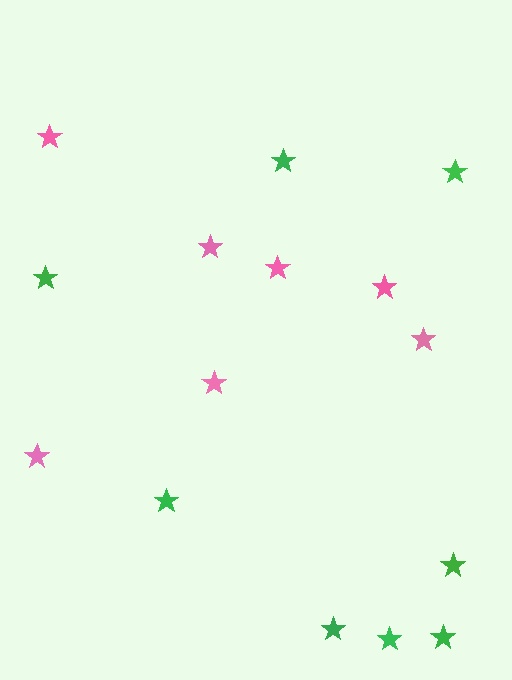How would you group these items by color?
There are 2 groups: one group of pink stars (7) and one group of green stars (8).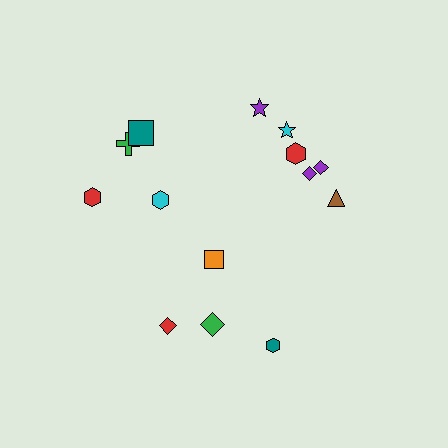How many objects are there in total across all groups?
There are 14 objects.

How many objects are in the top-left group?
There are 4 objects.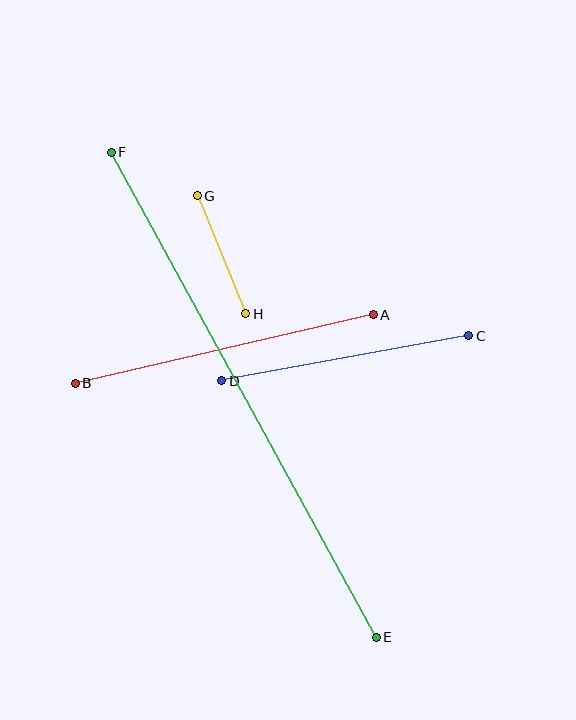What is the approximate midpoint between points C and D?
The midpoint is at approximately (345, 358) pixels.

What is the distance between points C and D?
The distance is approximately 251 pixels.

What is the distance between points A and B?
The distance is approximately 306 pixels.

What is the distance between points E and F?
The distance is approximately 553 pixels.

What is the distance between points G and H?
The distance is approximately 128 pixels.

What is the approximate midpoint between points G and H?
The midpoint is at approximately (222, 255) pixels.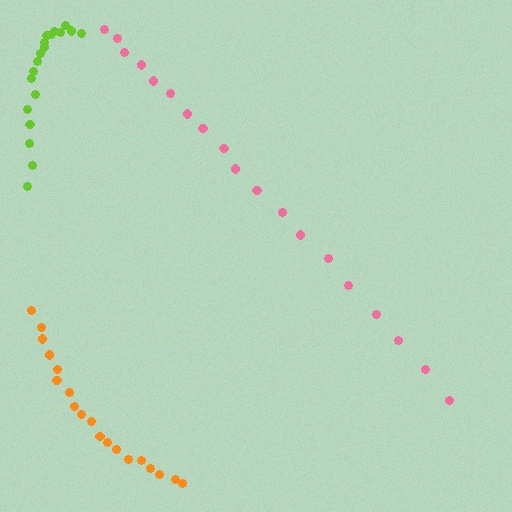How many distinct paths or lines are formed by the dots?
There are 3 distinct paths.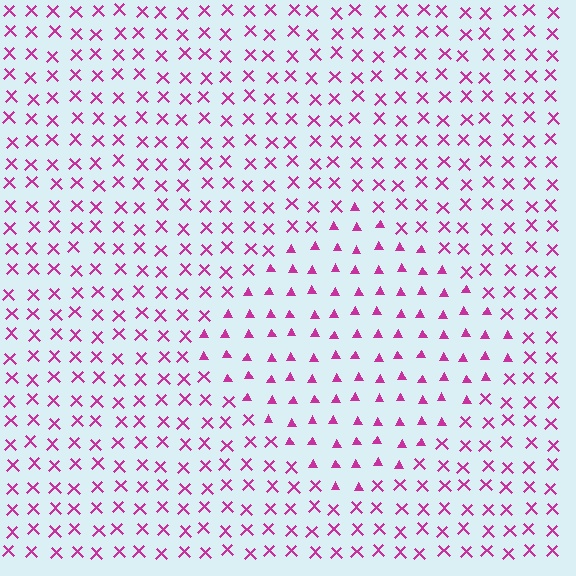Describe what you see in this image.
The image is filled with small magenta elements arranged in a uniform grid. A diamond-shaped region contains triangles, while the surrounding area contains X marks. The boundary is defined purely by the change in element shape.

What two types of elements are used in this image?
The image uses triangles inside the diamond region and X marks outside it.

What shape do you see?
I see a diamond.